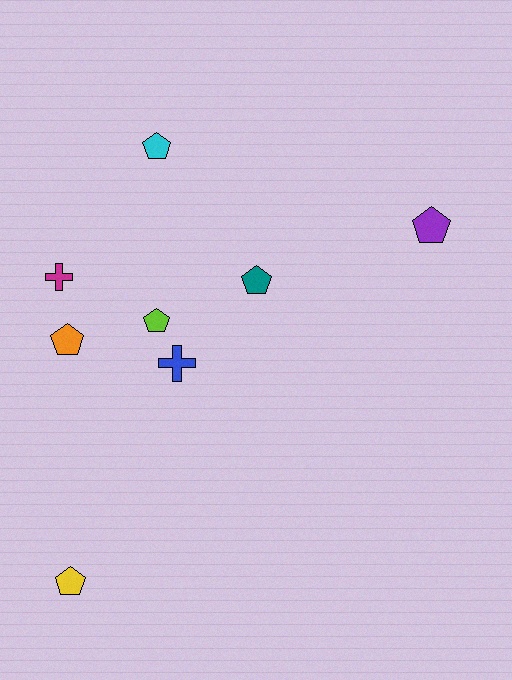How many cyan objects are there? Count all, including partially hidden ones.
There is 1 cyan object.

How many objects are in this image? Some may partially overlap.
There are 8 objects.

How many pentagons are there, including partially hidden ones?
There are 6 pentagons.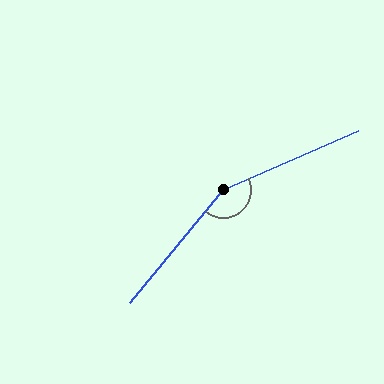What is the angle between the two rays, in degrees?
Approximately 153 degrees.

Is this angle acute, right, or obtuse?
It is obtuse.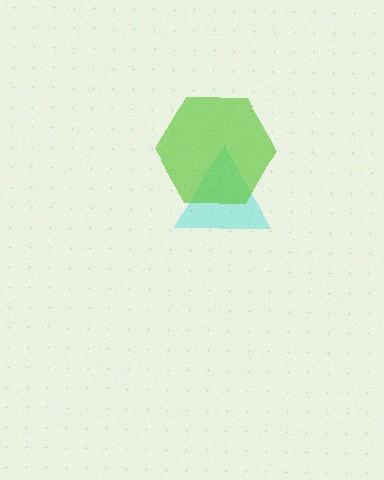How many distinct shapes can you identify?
There are 2 distinct shapes: a cyan triangle, a lime hexagon.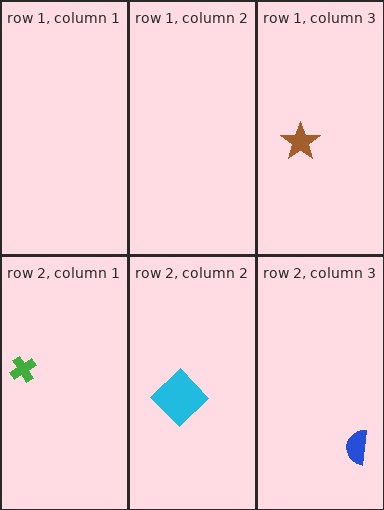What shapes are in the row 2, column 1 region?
The green cross.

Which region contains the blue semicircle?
The row 2, column 3 region.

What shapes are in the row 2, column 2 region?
The cyan diamond.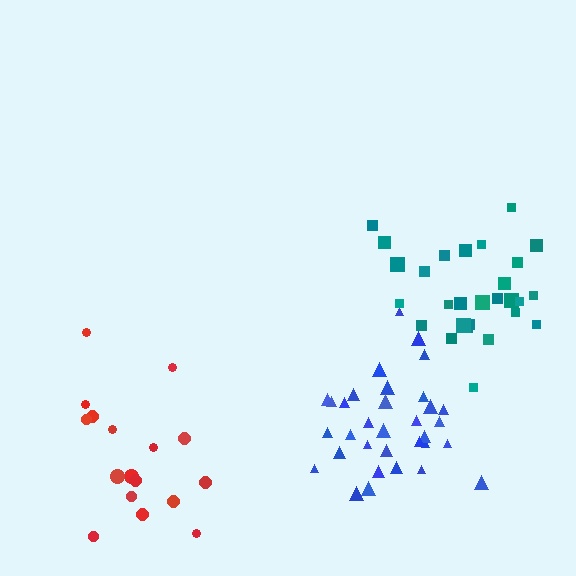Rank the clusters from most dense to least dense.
blue, teal, red.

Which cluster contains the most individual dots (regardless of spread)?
Blue (33).